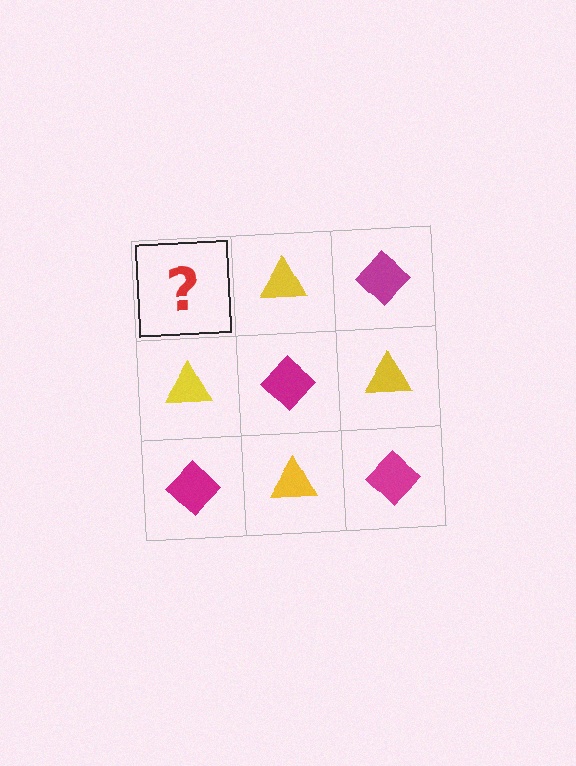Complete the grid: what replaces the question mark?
The question mark should be replaced with a magenta diamond.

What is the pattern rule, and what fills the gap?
The rule is that it alternates magenta diamond and yellow triangle in a checkerboard pattern. The gap should be filled with a magenta diamond.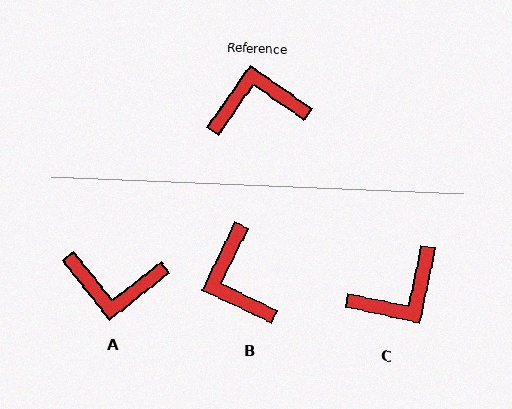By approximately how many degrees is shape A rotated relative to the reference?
Approximately 163 degrees counter-clockwise.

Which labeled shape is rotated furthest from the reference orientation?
A, about 163 degrees away.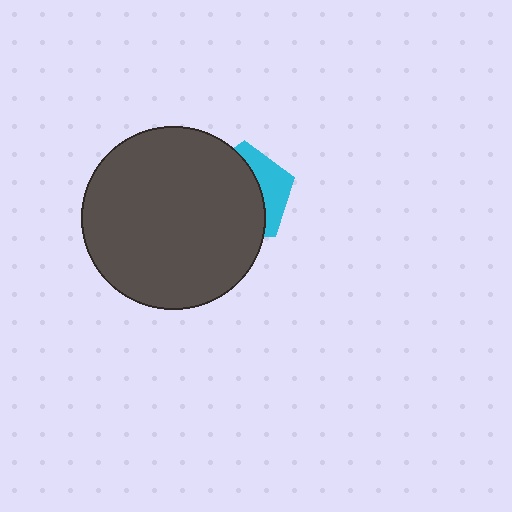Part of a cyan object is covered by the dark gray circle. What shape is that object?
It is a pentagon.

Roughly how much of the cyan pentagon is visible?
A small part of it is visible (roughly 33%).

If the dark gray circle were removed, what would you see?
You would see the complete cyan pentagon.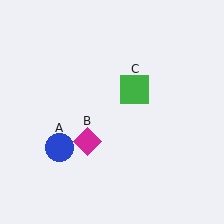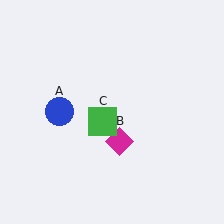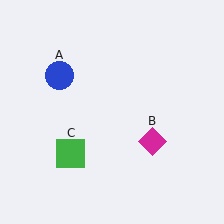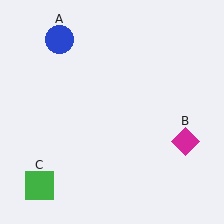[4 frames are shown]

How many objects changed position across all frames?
3 objects changed position: blue circle (object A), magenta diamond (object B), green square (object C).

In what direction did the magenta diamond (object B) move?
The magenta diamond (object B) moved right.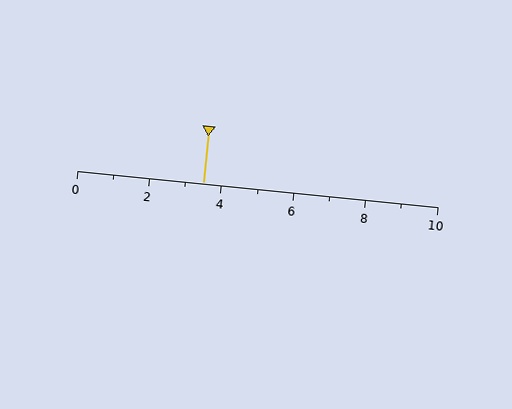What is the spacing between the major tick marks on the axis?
The major ticks are spaced 2 apart.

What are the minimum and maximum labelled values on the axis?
The axis runs from 0 to 10.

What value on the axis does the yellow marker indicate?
The marker indicates approximately 3.5.